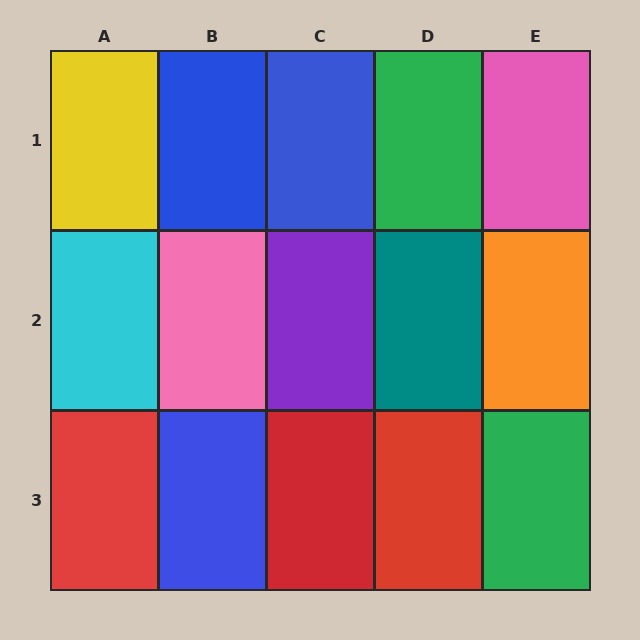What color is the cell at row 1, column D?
Green.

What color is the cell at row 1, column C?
Blue.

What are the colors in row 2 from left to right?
Cyan, pink, purple, teal, orange.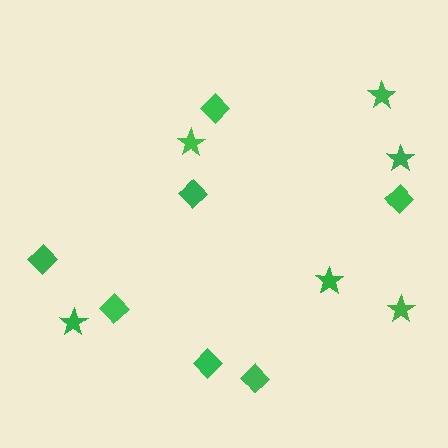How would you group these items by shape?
There are 2 groups: one group of stars (6) and one group of diamonds (7).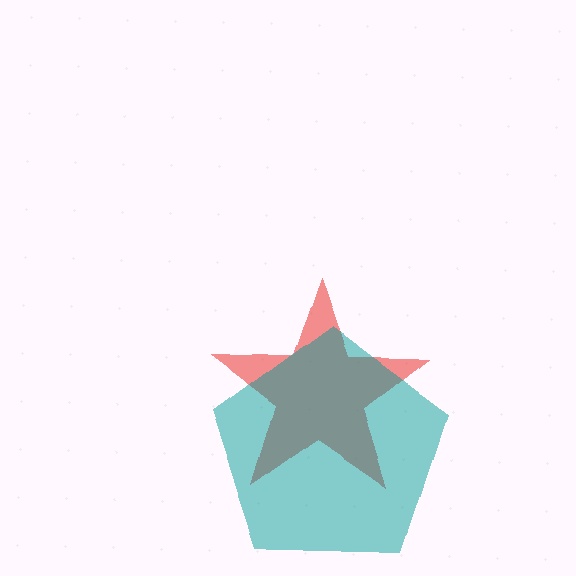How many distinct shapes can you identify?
There are 2 distinct shapes: a red star, a teal pentagon.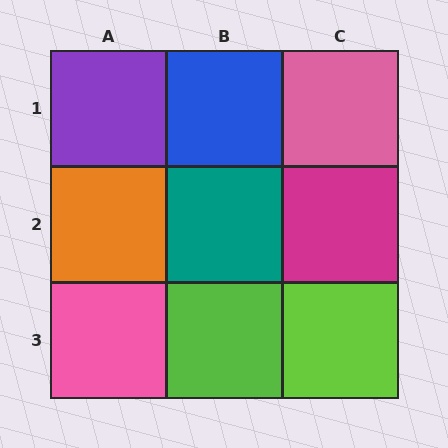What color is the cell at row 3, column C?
Lime.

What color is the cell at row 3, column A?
Pink.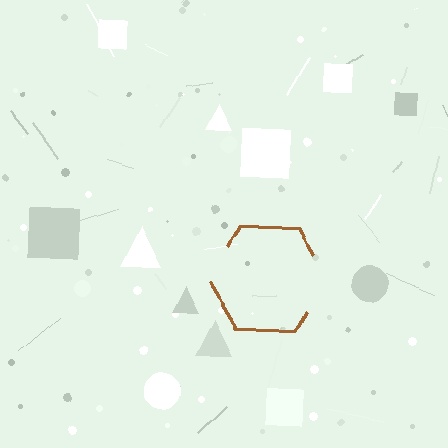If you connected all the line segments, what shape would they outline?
They would outline a hexagon.